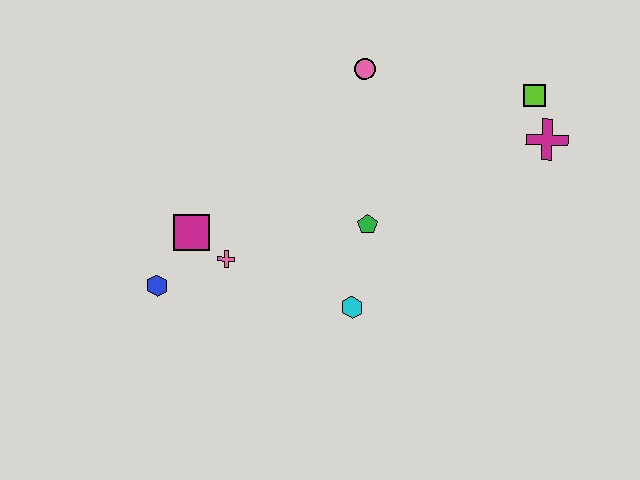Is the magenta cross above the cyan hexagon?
Yes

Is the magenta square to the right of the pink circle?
No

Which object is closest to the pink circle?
The green pentagon is closest to the pink circle.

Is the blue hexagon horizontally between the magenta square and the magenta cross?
No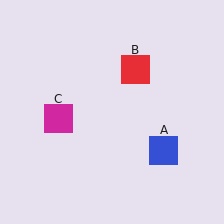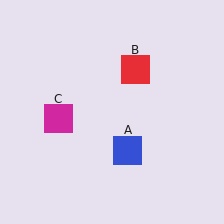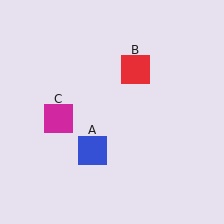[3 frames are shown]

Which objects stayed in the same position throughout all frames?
Red square (object B) and magenta square (object C) remained stationary.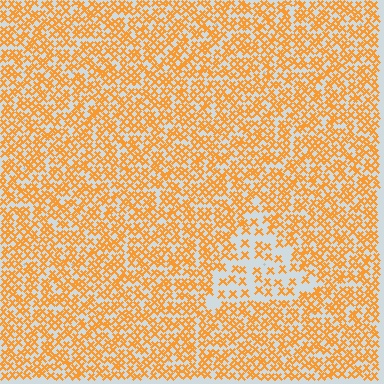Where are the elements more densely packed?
The elements are more densely packed outside the triangle boundary.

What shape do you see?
I see a triangle.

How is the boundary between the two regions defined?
The boundary is defined by a change in element density (approximately 2.3x ratio). All elements are the same color, size, and shape.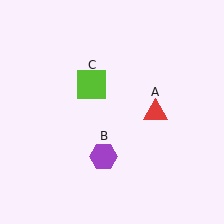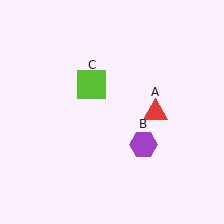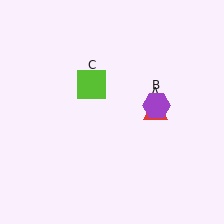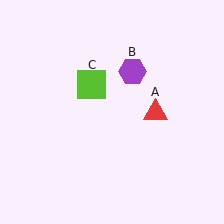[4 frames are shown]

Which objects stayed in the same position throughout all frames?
Red triangle (object A) and lime square (object C) remained stationary.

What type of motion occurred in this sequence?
The purple hexagon (object B) rotated counterclockwise around the center of the scene.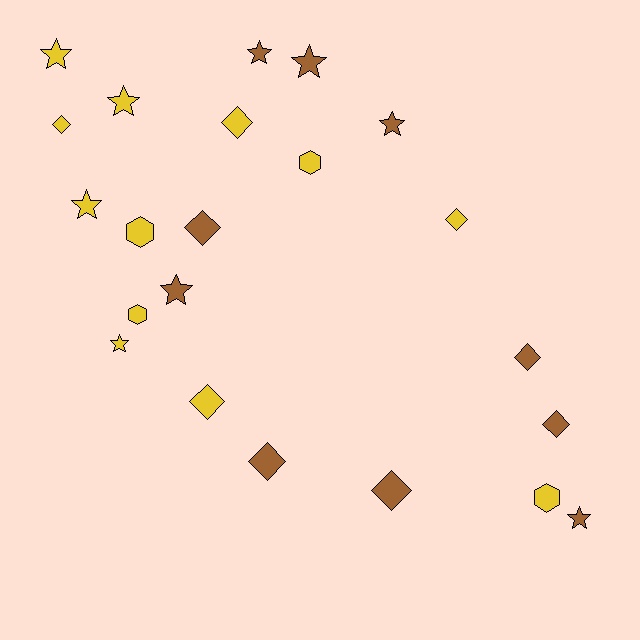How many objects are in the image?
There are 22 objects.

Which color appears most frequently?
Yellow, with 12 objects.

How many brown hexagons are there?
There are no brown hexagons.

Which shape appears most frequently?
Star, with 9 objects.